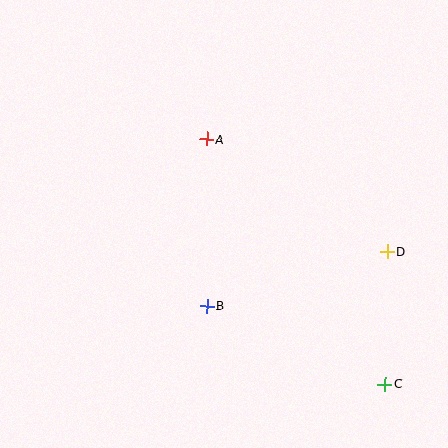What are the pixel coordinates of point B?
Point B is at (207, 306).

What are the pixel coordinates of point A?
Point A is at (207, 139).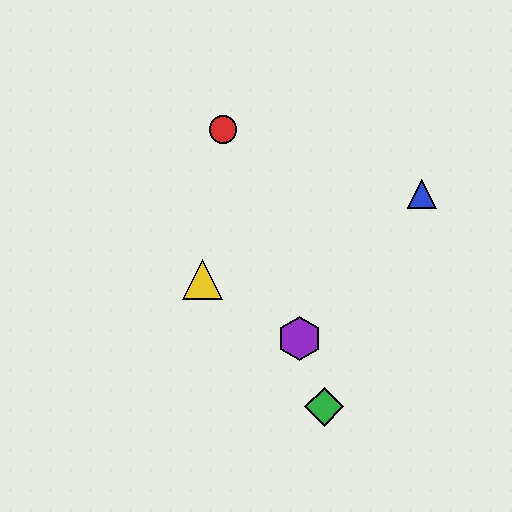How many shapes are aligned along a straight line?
3 shapes (the red circle, the green diamond, the purple hexagon) are aligned along a straight line.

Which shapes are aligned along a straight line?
The red circle, the green diamond, the purple hexagon are aligned along a straight line.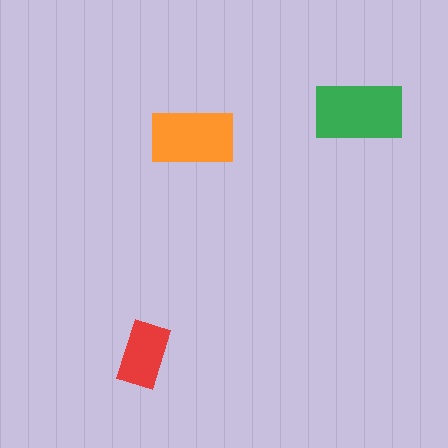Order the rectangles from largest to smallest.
the green one, the orange one, the red one.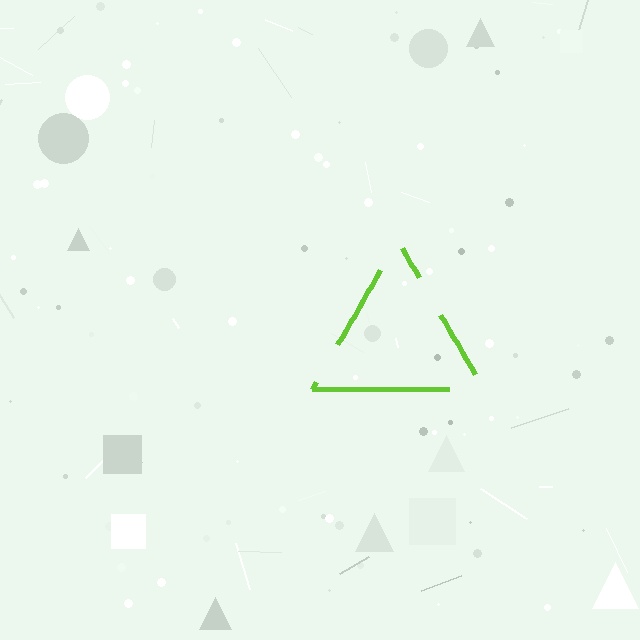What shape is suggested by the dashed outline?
The dashed outline suggests a triangle.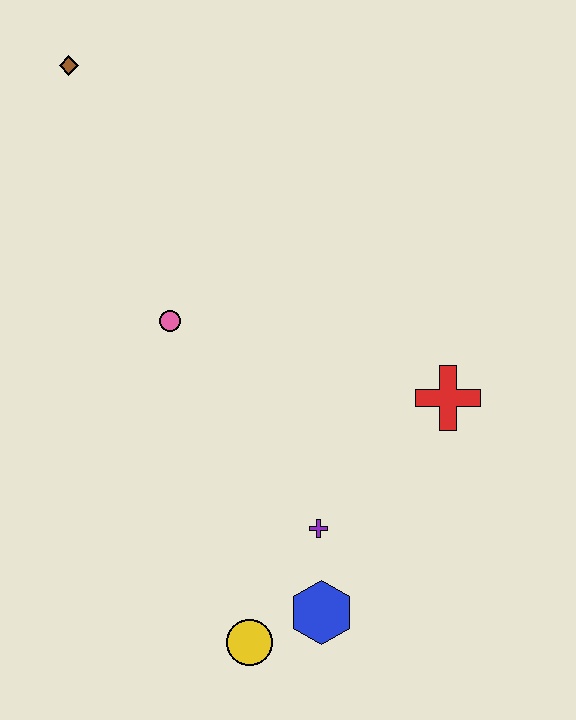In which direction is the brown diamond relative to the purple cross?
The brown diamond is above the purple cross.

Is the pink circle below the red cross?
No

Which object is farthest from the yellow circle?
The brown diamond is farthest from the yellow circle.